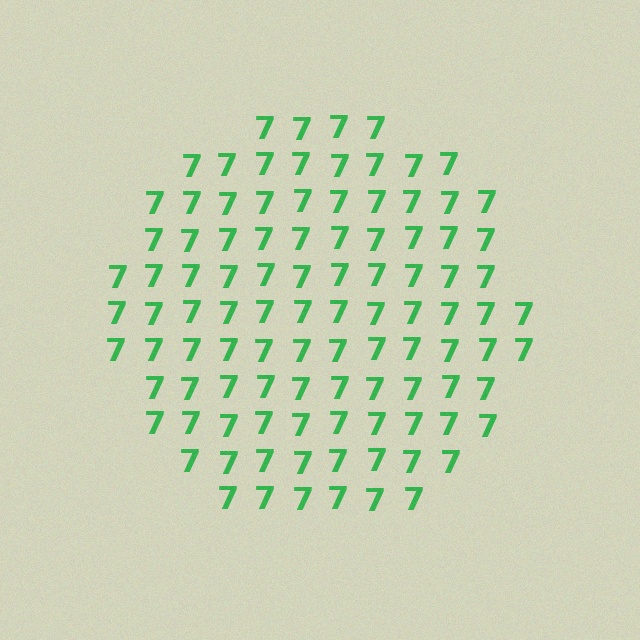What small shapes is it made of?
It is made of small digit 7's.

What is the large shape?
The large shape is a circle.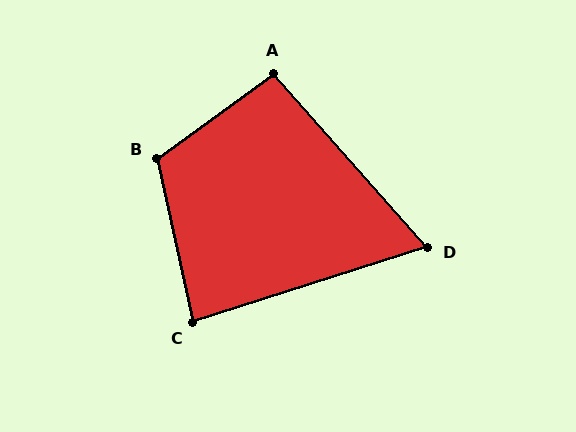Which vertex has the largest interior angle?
B, at approximately 114 degrees.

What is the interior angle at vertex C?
Approximately 85 degrees (acute).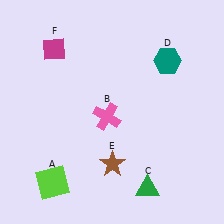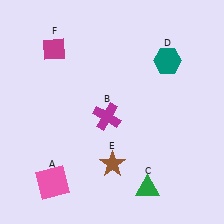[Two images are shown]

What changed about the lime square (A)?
In Image 1, A is lime. In Image 2, it changed to pink.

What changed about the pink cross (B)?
In Image 1, B is pink. In Image 2, it changed to magenta.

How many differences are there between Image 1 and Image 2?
There are 2 differences between the two images.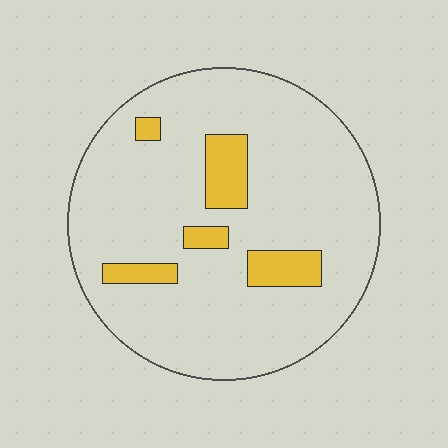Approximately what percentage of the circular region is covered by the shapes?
Approximately 10%.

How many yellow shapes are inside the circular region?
5.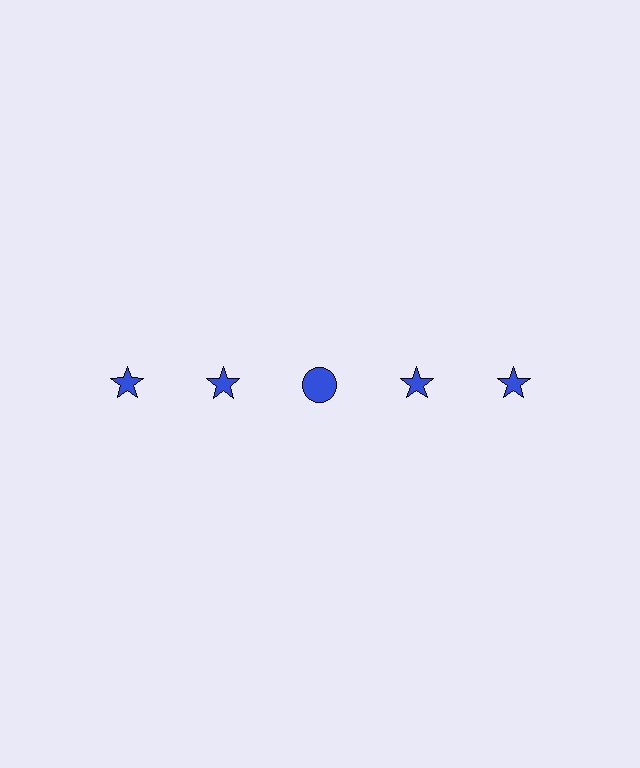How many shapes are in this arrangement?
There are 5 shapes arranged in a grid pattern.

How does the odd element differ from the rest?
It has a different shape: circle instead of star.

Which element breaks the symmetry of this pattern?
The blue circle in the top row, center column breaks the symmetry. All other shapes are blue stars.